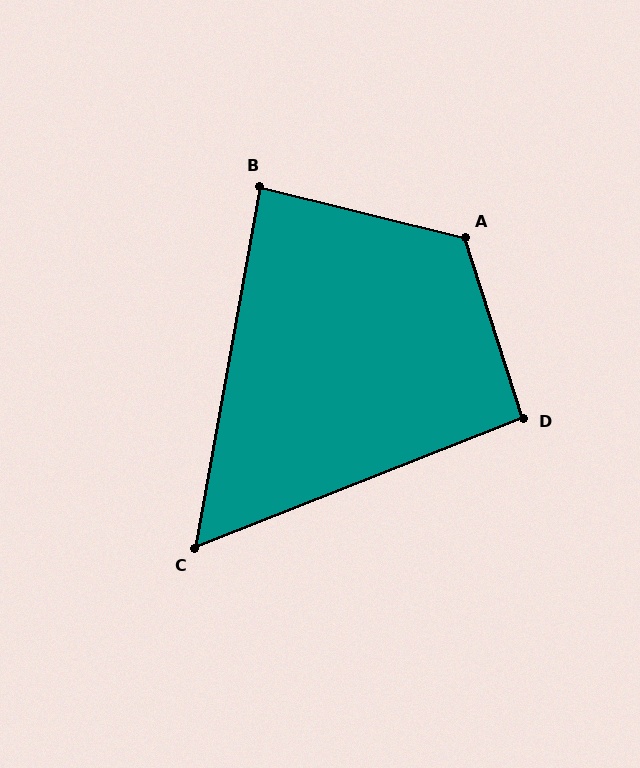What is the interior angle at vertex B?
Approximately 86 degrees (approximately right).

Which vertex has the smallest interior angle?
C, at approximately 58 degrees.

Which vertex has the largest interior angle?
A, at approximately 122 degrees.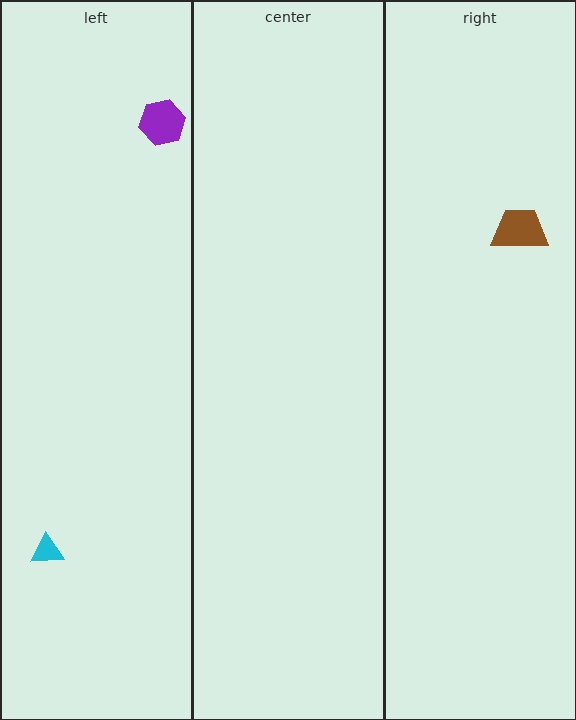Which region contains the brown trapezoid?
The right region.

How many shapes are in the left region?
2.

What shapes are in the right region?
The brown trapezoid.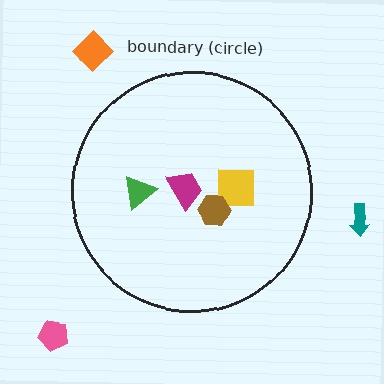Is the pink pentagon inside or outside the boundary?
Outside.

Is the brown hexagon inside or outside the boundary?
Inside.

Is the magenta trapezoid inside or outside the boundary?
Inside.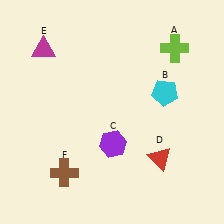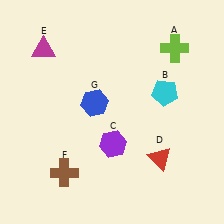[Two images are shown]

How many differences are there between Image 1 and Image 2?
There is 1 difference between the two images.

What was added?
A blue hexagon (G) was added in Image 2.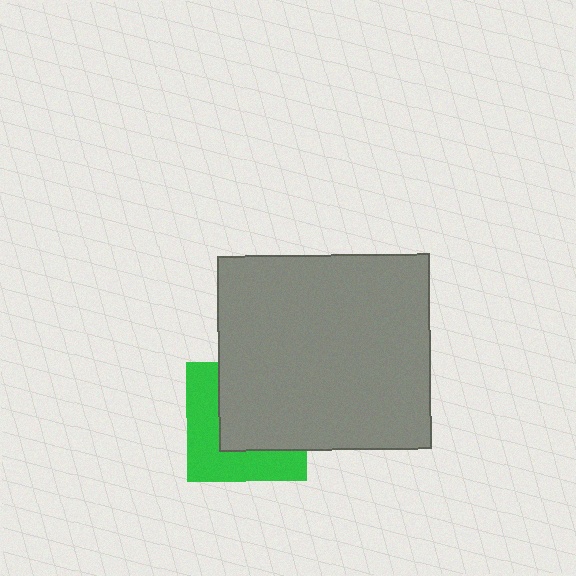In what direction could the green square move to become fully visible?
The green square could move toward the lower-left. That would shift it out from behind the gray rectangle entirely.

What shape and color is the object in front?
The object in front is a gray rectangle.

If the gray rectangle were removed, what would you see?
You would see the complete green square.